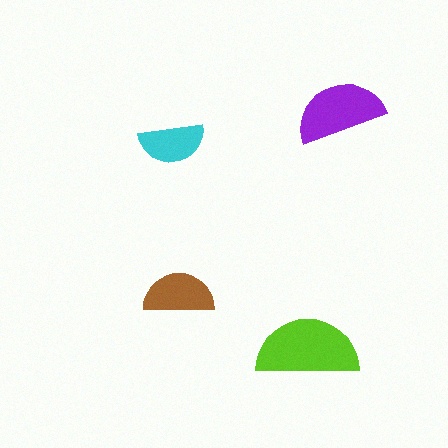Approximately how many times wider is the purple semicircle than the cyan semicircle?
About 1.5 times wider.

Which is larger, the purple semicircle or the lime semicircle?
The lime one.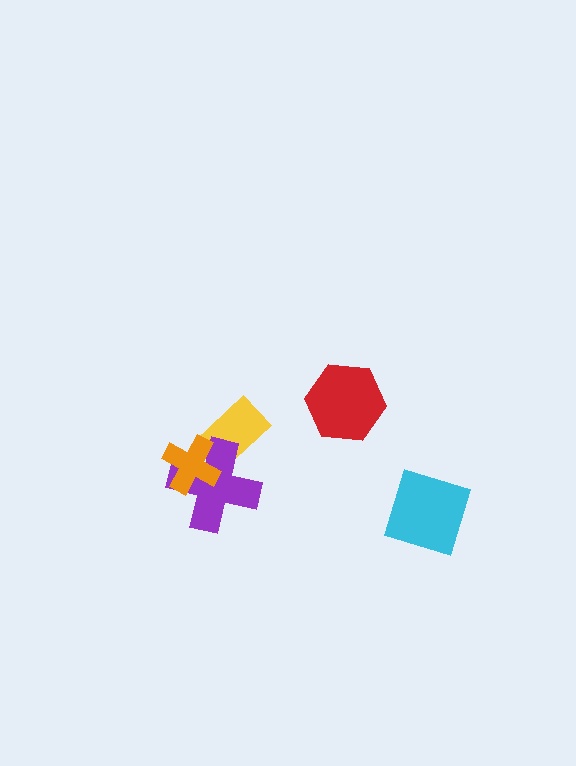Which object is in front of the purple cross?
The orange cross is in front of the purple cross.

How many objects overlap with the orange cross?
2 objects overlap with the orange cross.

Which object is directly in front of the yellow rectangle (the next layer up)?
The purple cross is directly in front of the yellow rectangle.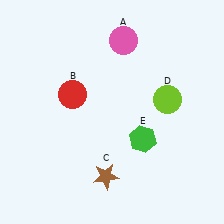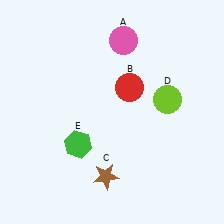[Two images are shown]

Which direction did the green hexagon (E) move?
The green hexagon (E) moved left.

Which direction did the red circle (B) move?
The red circle (B) moved right.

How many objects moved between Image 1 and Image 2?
2 objects moved between the two images.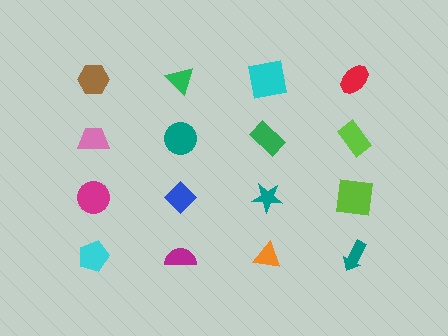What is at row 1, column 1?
A brown hexagon.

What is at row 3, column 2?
A blue diamond.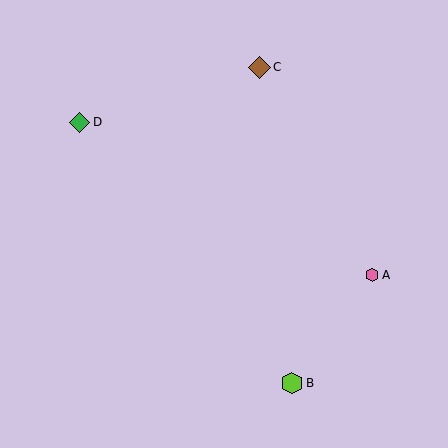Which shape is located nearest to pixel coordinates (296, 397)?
The lime hexagon (labeled B) at (292, 383) is nearest to that location.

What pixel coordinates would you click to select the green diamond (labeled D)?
Click at (80, 122) to select the green diamond D.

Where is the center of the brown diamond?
The center of the brown diamond is at (259, 67).